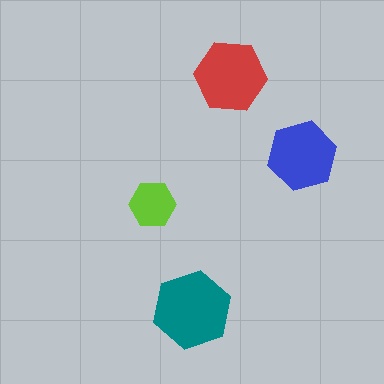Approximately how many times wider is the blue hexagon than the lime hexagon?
About 1.5 times wider.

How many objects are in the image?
There are 4 objects in the image.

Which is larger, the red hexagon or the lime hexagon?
The red one.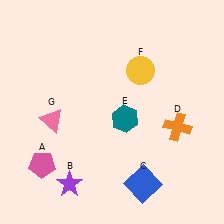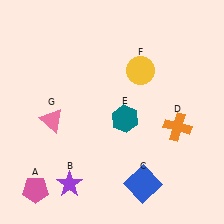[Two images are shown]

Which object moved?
The pink pentagon (A) moved down.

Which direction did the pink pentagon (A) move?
The pink pentagon (A) moved down.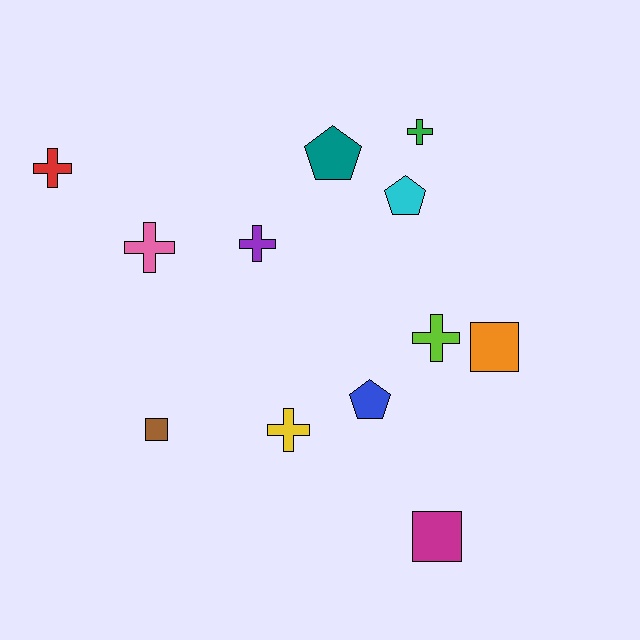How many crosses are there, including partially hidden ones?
There are 6 crosses.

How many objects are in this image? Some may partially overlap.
There are 12 objects.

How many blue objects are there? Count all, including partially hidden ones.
There is 1 blue object.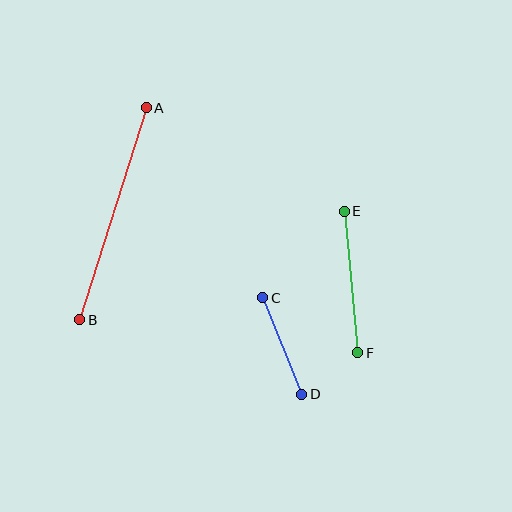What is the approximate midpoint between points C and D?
The midpoint is at approximately (282, 346) pixels.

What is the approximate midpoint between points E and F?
The midpoint is at approximately (351, 282) pixels.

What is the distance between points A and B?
The distance is approximately 222 pixels.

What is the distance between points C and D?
The distance is approximately 104 pixels.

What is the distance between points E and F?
The distance is approximately 142 pixels.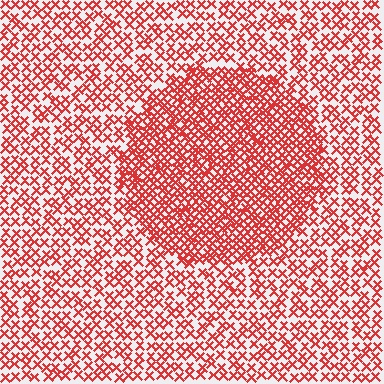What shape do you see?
I see a circle.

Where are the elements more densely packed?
The elements are more densely packed inside the circle boundary.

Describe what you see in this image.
The image contains small red elements arranged at two different densities. A circle-shaped region is visible where the elements are more densely packed than the surrounding area.